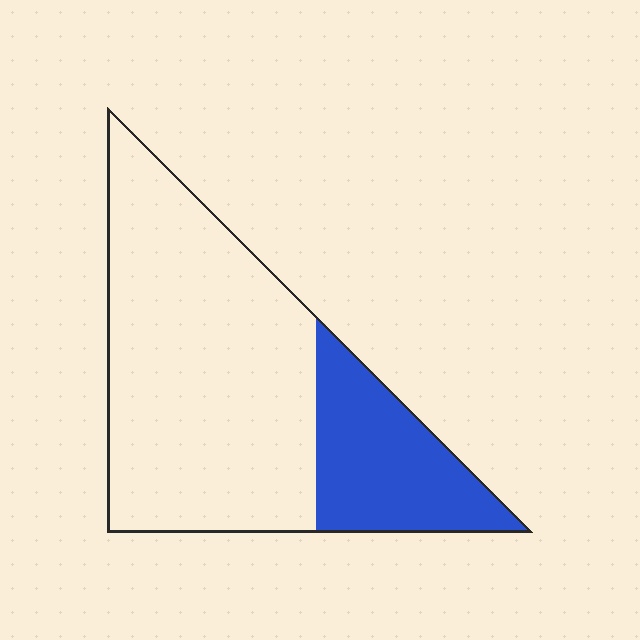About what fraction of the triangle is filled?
About one quarter (1/4).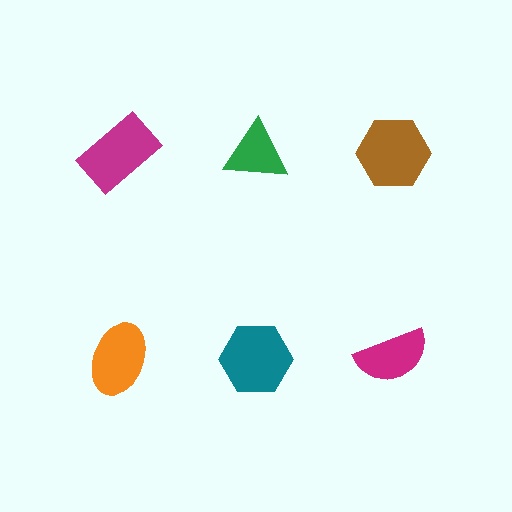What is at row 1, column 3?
A brown hexagon.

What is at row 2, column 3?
A magenta semicircle.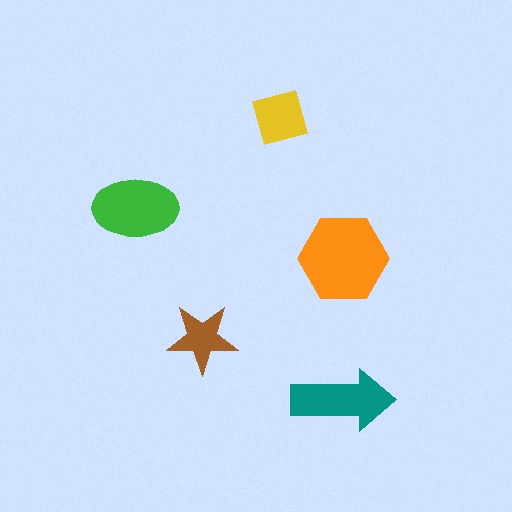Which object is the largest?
The orange hexagon.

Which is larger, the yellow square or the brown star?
The yellow square.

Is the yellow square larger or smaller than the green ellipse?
Smaller.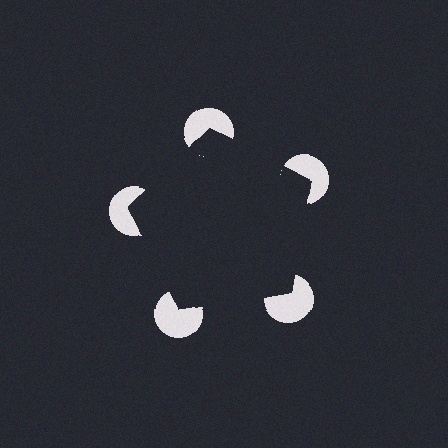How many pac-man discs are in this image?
There are 5 — one at each vertex of the illusory pentagon.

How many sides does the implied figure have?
5 sides.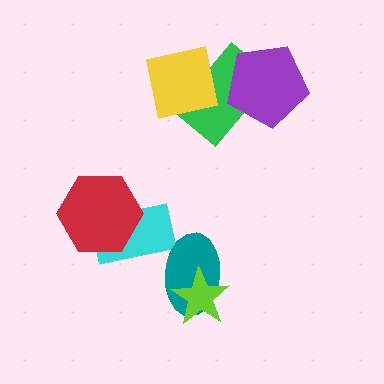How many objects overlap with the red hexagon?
1 object overlaps with the red hexagon.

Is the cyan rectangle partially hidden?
Yes, it is partially covered by another shape.